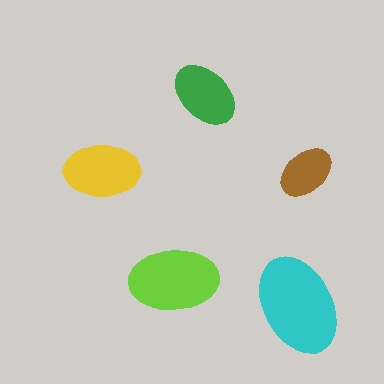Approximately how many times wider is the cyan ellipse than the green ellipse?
About 1.5 times wider.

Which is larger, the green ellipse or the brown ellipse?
The green one.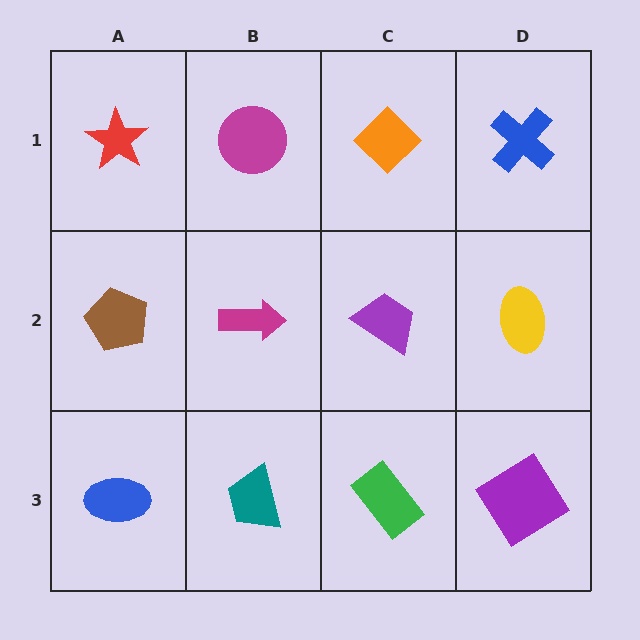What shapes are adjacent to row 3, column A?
A brown pentagon (row 2, column A), a teal trapezoid (row 3, column B).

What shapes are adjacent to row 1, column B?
A magenta arrow (row 2, column B), a red star (row 1, column A), an orange diamond (row 1, column C).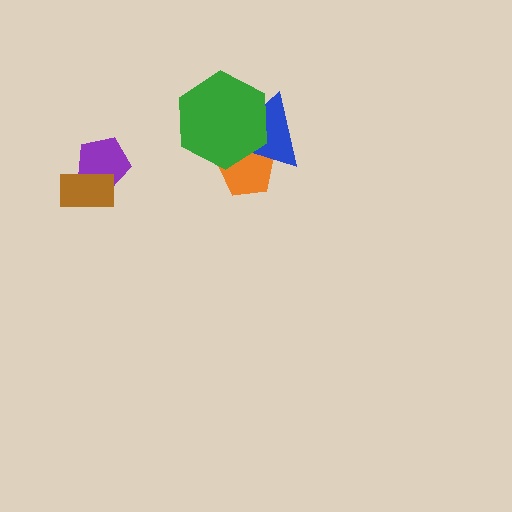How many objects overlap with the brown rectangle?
1 object overlaps with the brown rectangle.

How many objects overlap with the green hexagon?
2 objects overlap with the green hexagon.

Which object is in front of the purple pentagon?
The brown rectangle is in front of the purple pentagon.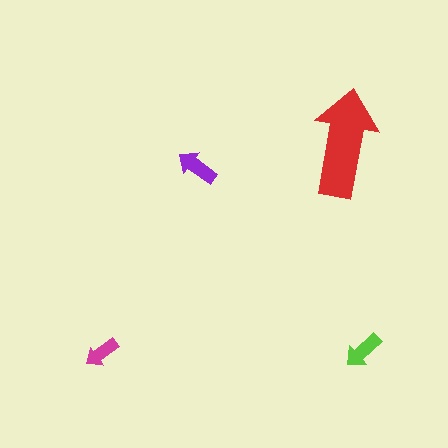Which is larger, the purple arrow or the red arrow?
The red one.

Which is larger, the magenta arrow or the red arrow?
The red one.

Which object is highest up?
The red arrow is topmost.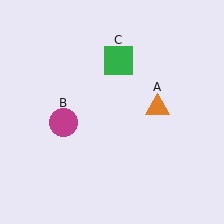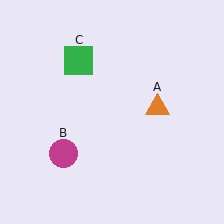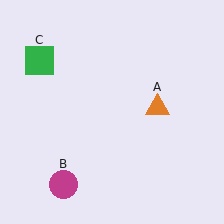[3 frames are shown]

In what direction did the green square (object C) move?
The green square (object C) moved left.